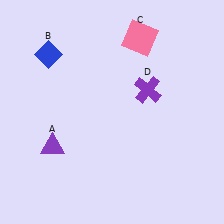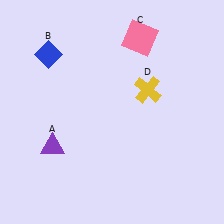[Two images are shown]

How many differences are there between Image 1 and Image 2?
There is 1 difference between the two images.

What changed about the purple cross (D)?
In Image 1, D is purple. In Image 2, it changed to yellow.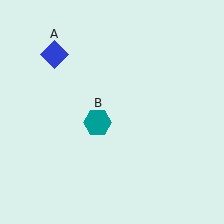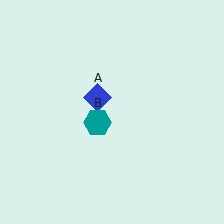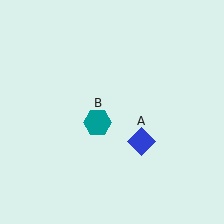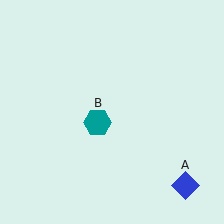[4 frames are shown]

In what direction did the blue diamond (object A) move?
The blue diamond (object A) moved down and to the right.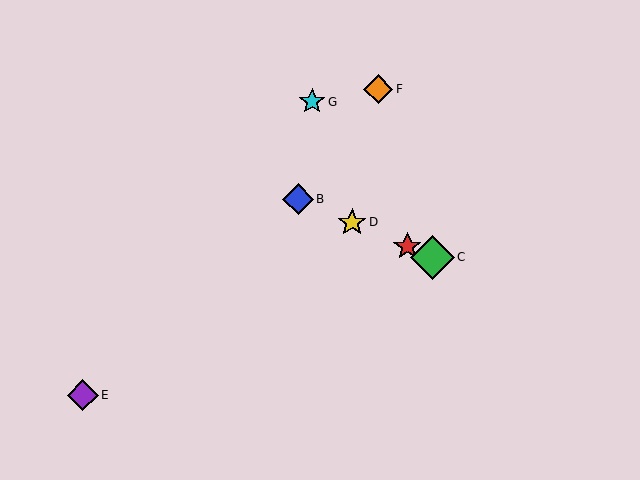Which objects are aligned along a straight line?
Objects A, B, C, D are aligned along a straight line.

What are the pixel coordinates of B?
Object B is at (298, 199).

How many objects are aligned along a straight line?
4 objects (A, B, C, D) are aligned along a straight line.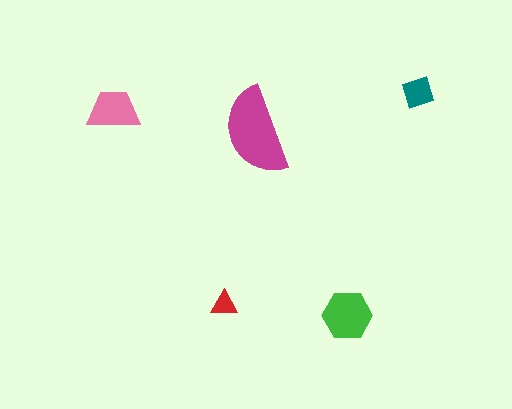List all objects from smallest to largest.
The red triangle, the teal square, the pink trapezoid, the green hexagon, the magenta semicircle.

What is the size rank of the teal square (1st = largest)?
4th.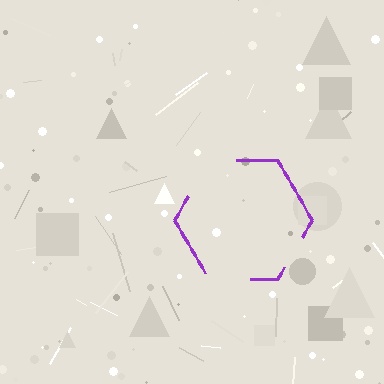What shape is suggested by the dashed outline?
The dashed outline suggests a hexagon.